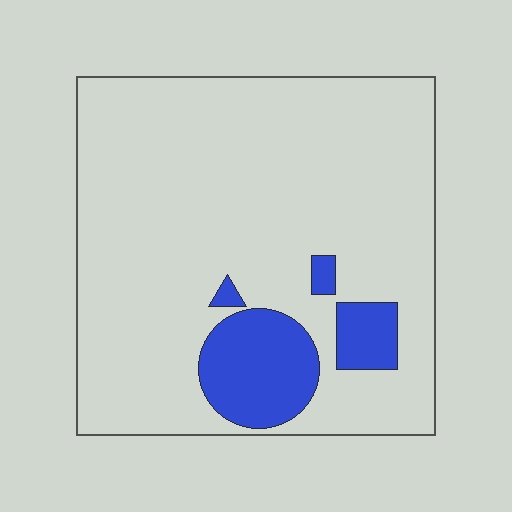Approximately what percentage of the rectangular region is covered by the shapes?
Approximately 15%.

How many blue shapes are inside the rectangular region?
4.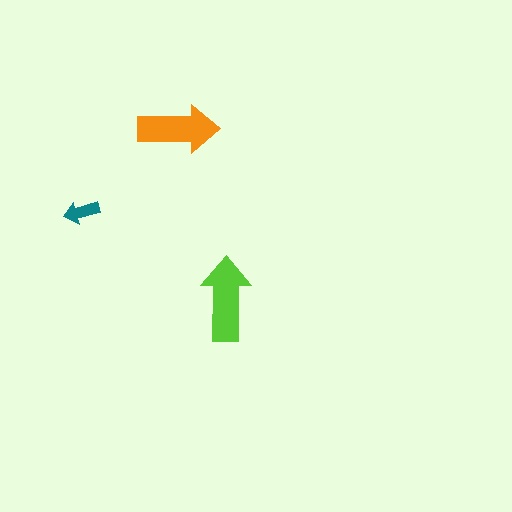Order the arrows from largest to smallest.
the lime one, the orange one, the teal one.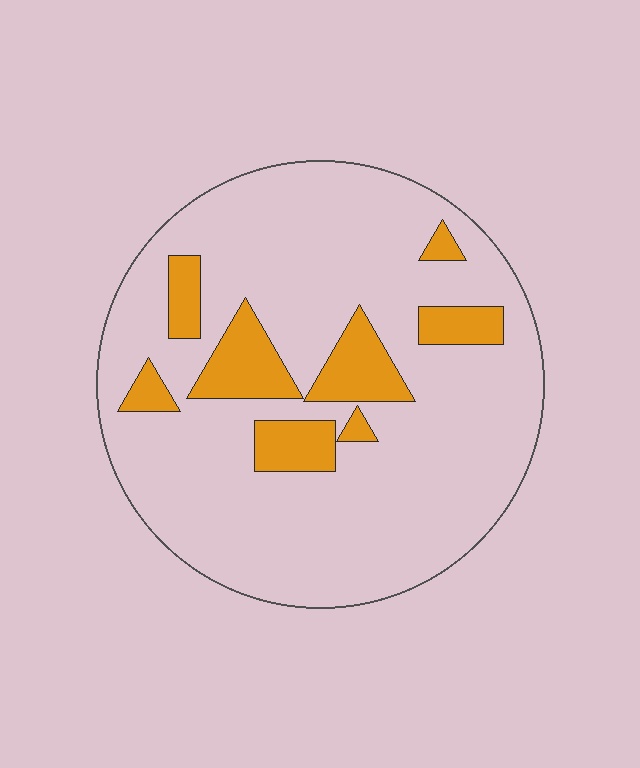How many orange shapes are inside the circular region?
8.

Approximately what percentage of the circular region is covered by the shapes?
Approximately 15%.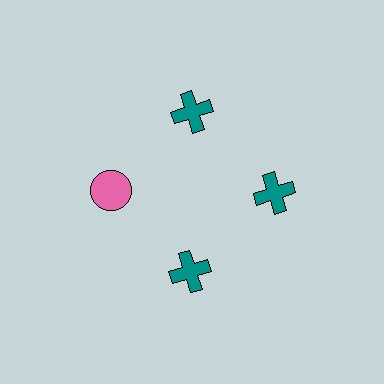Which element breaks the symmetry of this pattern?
The pink circle at roughly the 9 o'clock position breaks the symmetry. All other shapes are teal crosses.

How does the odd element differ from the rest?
It differs in both color (pink instead of teal) and shape (circle instead of cross).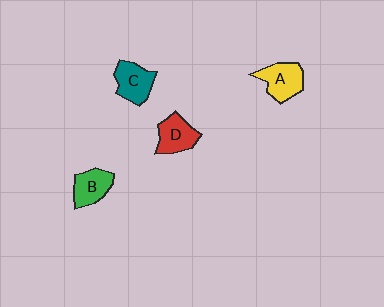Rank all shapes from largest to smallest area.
From largest to smallest: A (yellow), C (teal), D (red), B (green).